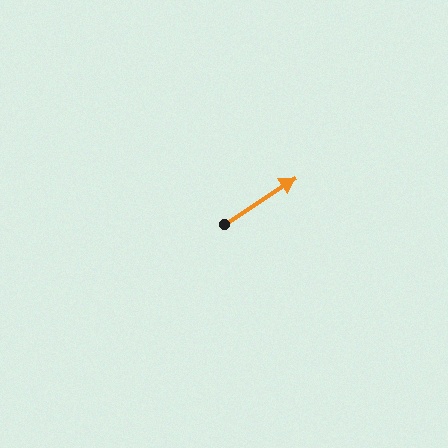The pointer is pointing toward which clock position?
Roughly 2 o'clock.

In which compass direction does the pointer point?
Northeast.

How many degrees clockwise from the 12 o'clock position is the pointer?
Approximately 57 degrees.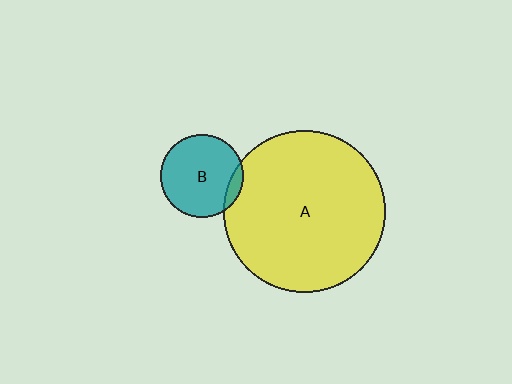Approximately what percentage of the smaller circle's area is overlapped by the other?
Approximately 10%.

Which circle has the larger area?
Circle A (yellow).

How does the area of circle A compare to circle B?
Approximately 3.9 times.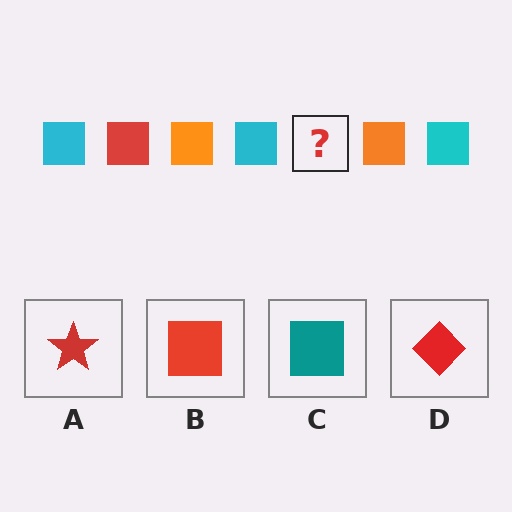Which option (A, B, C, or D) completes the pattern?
B.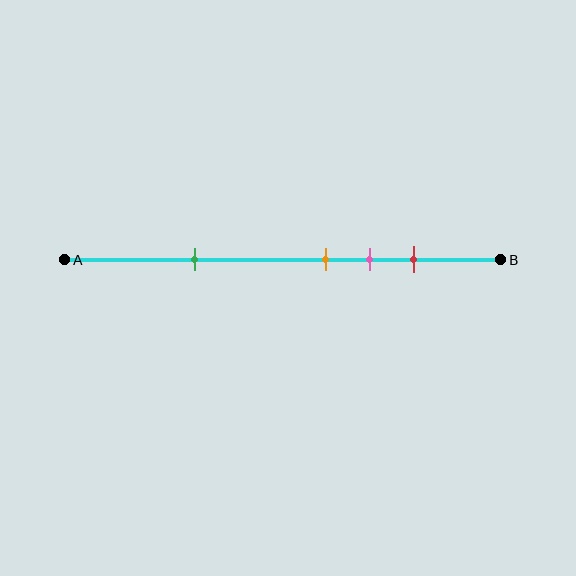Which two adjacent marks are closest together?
The orange and pink marks are the closest adjacent pair.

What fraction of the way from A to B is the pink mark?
The pink mark is approximately 70% (0.7) of the way from A to B.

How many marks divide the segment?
There are 4 marks dividing the segment.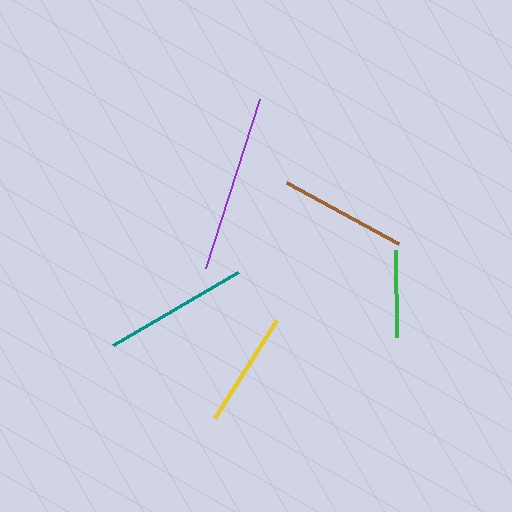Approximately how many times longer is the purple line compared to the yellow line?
The purple line is approximately 1.5 times the length of the yellow line.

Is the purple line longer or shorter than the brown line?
The purple line is longer than the brown line.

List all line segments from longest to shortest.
From longest to shortest: purple, teal, brown, yellow, green.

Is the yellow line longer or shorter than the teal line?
The teal line is longer than the yellow line.